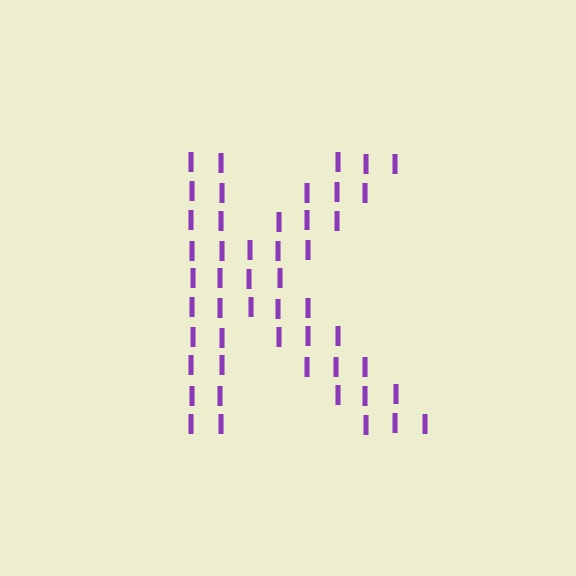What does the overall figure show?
The overall figure shows the letter K.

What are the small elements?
The small elements are letter I's.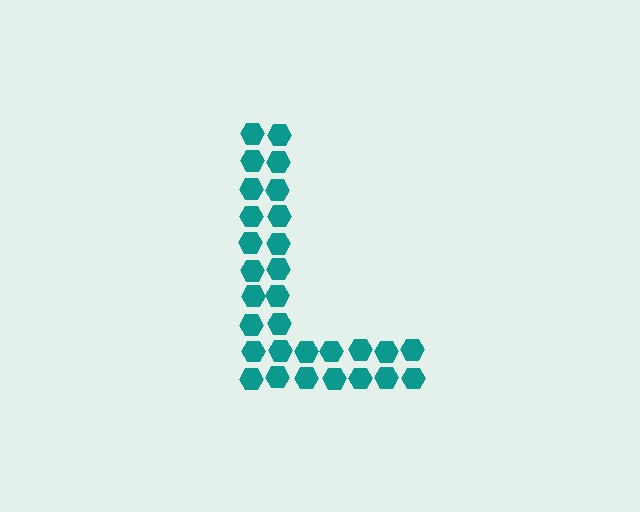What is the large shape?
The large shape is the letter L.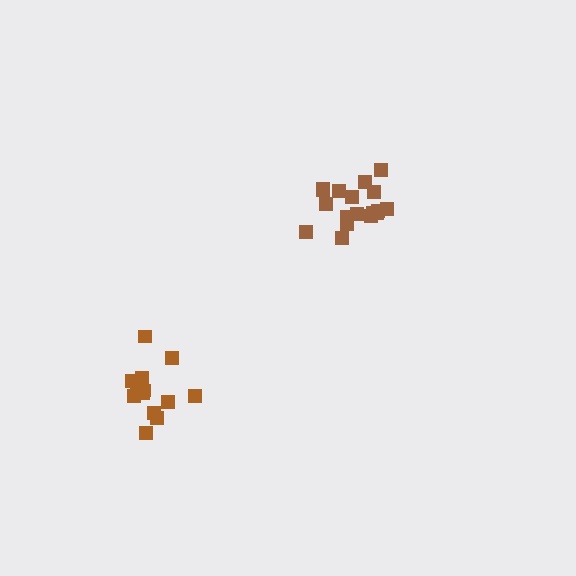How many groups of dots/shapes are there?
There are 2 groups.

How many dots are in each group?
Group 1: 15 dots, Group 2: 18 dots (33 total).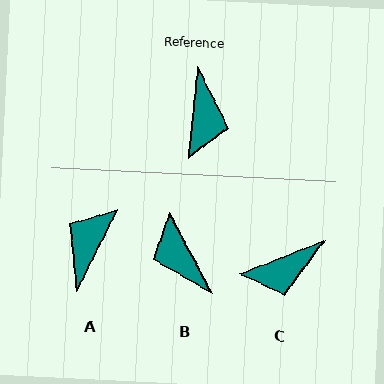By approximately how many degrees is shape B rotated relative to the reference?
Approximately 146 degrees clockwise.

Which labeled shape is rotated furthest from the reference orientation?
A, about 159 degrees away.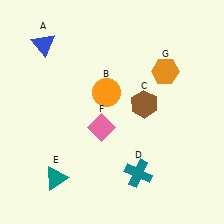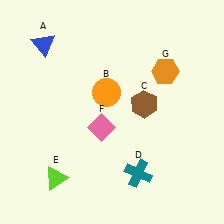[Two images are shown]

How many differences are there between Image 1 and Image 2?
There is 1 difference between the two images.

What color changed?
The triangle (E) changed from teal in Image 1 to lime in Image 2.